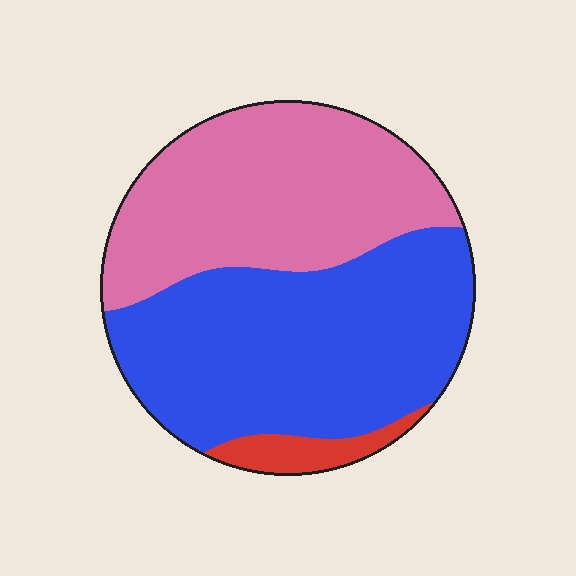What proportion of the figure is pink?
Pink takes up about two fifths (2/5) of the figure.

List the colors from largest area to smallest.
From largest to smallest: blue, pink, red.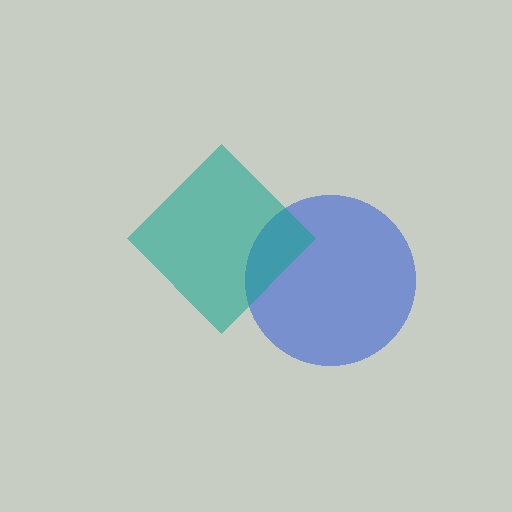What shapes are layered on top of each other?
The layered shapes are: a blue circle, a teal diamond.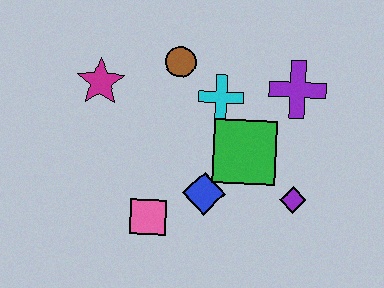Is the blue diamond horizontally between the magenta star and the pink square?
No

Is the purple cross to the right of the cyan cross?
Yes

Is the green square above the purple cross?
No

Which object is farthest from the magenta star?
The purple diamond is farthest from the magenta star.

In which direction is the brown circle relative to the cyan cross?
The brown circle is to the left of the cyan cross.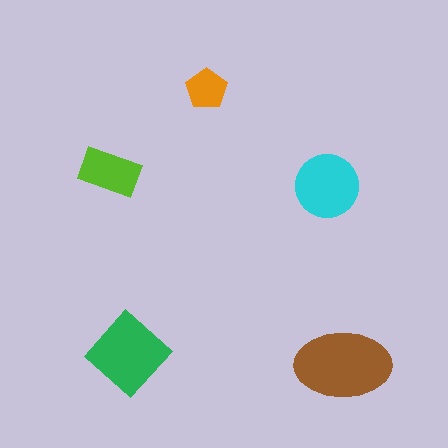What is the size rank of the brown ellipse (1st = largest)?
1st.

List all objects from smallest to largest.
The orange pentagon, the lime rectangle, the cyan circle, the green diamond, the brown ellipse.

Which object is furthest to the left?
The lime rectangle is leftmost.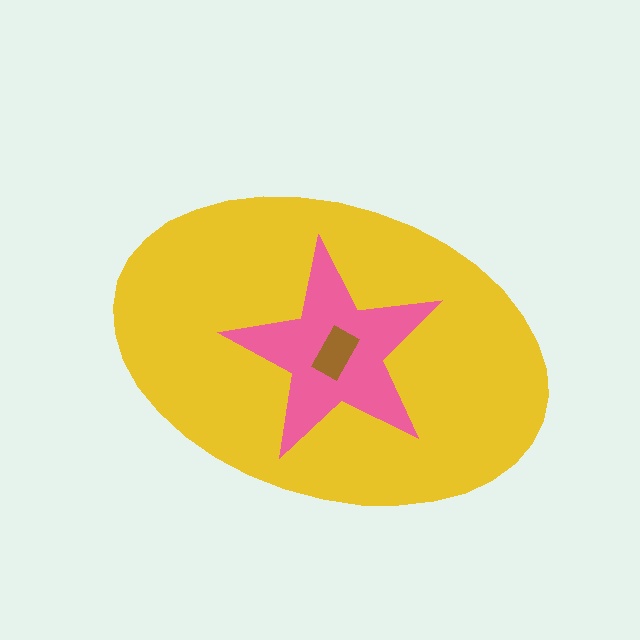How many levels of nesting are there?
3.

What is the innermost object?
The brown rectangle.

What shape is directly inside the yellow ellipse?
The pink star.